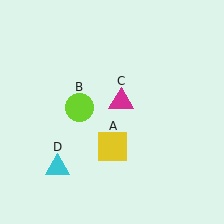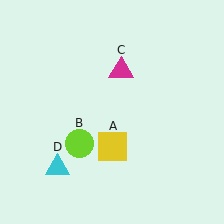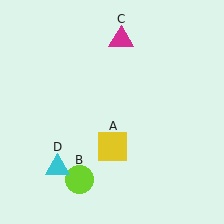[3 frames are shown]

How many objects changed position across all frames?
2 objects changed position: lime circle (object B), magenta triangle (object C).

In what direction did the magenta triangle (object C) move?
The magenta triangle (object C) moved up.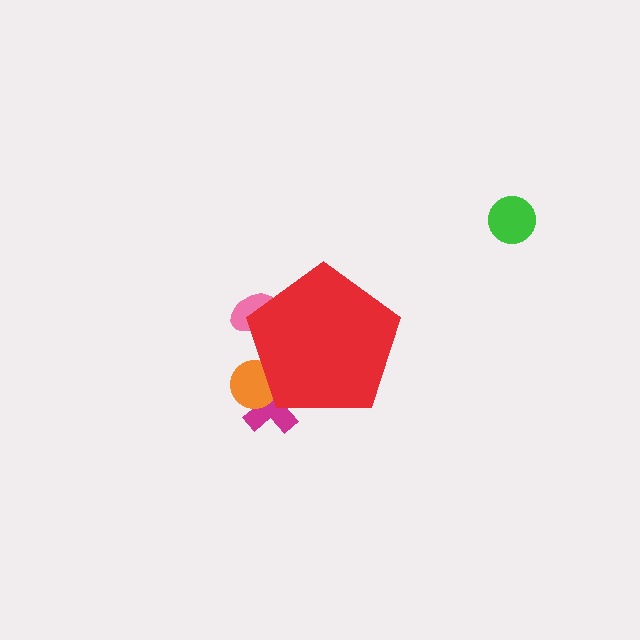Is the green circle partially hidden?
No, the green circle is fully visible.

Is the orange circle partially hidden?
Yes, the orange circle is partially hidden behind the red pentagon.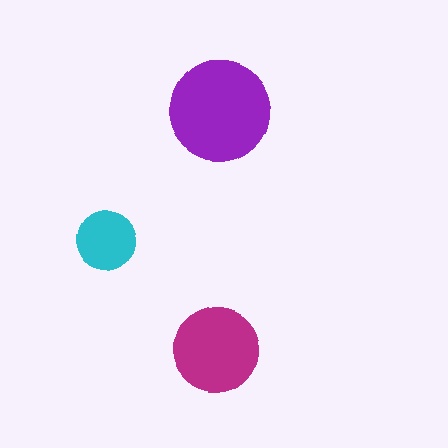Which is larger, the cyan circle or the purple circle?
The purple one.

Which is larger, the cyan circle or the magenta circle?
The magenta one.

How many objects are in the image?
There are 3 objects in the image.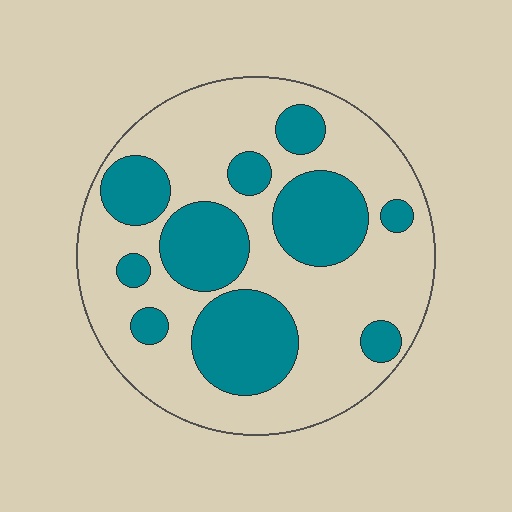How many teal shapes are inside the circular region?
10.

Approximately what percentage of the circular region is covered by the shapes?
Approximately 35%.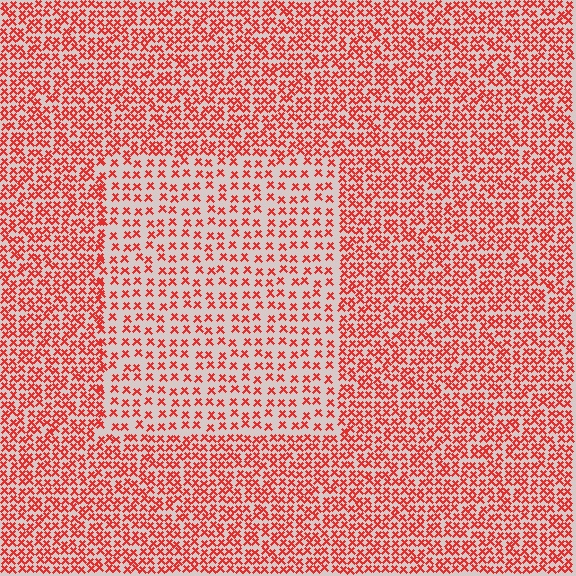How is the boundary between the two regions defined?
The boundary is defined by a change in element density (approximately 1.9x ratio). All elements are the same color, size, and shape.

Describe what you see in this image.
The image contains small red elements arranged at two different densities. A rectangle-shaped region is visible where the elements are less densely packed than the surrounding area.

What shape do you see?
I see a rectangle.